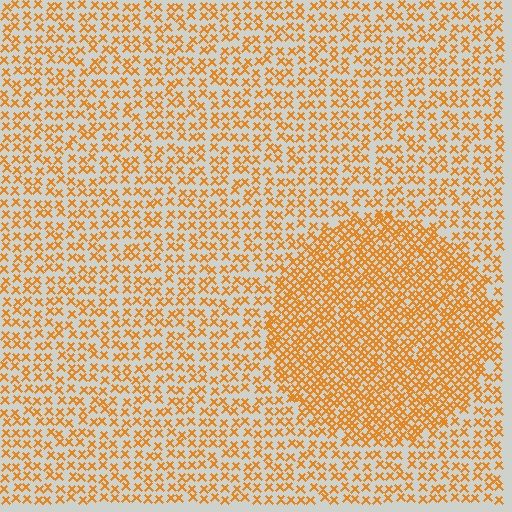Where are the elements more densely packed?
The elements are more densely packed inside the circle boundary.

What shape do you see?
I see a circle.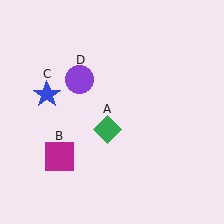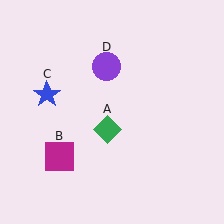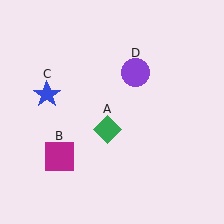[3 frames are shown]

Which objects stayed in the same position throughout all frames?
Green diamond (object A) and magenta square (object B) and blue star (object C) remained stationary.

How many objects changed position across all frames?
1 object changed position: purple circle (object D).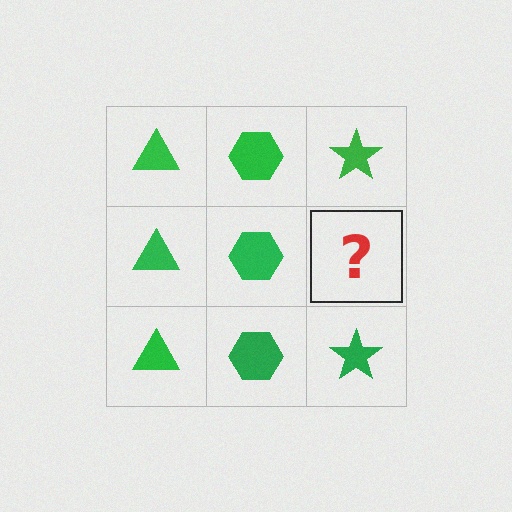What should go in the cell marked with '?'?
The missing cell should contain a green star.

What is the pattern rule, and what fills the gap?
The rule is that each column has a consistent shape. The gap should be filled with a green star.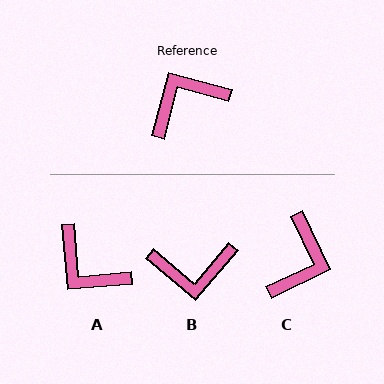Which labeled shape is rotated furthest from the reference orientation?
B, about 154 degrees away.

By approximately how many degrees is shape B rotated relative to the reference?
Approximately 154 degrees counter-clockwise.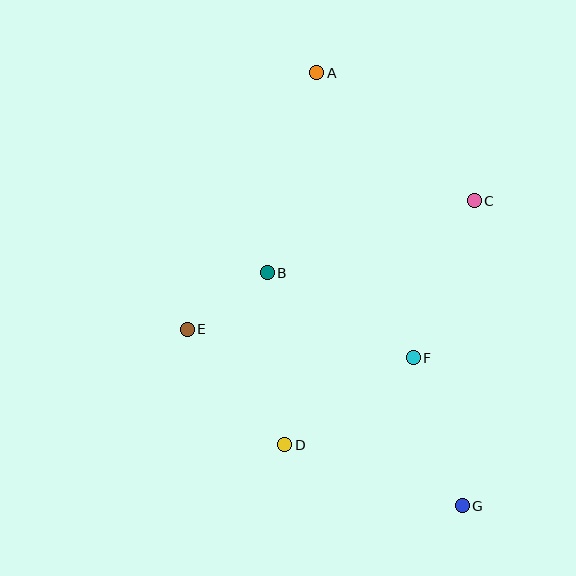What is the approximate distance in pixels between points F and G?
The distance between F and G is approximately 156 pixels.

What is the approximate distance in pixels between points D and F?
The distance between D and F is approximately 155 pixels.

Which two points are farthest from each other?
Points A and G are farthest from each other.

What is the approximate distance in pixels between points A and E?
The distance between A and E is approximately 287 pixels.